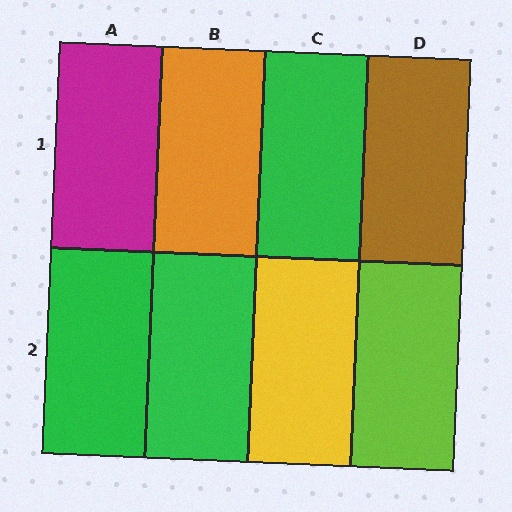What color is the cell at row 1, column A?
Magenta.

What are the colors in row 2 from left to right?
Green, green, yellow, lime.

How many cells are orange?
1 cell is orange.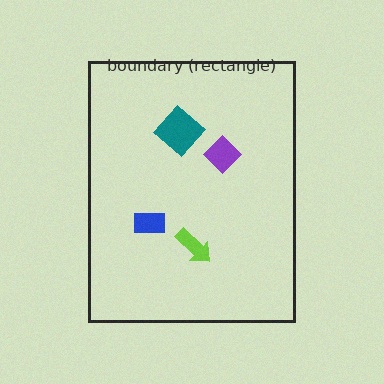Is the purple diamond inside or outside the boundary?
Inside.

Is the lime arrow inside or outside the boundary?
Inside.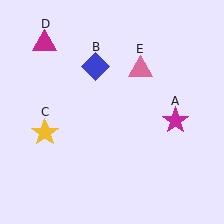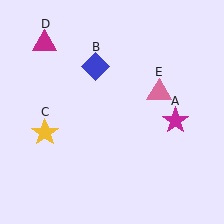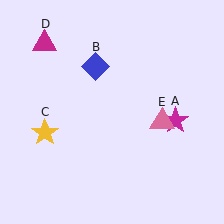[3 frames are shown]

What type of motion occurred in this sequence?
The pink triangle (object E) rotated clockwise around the center of the scene.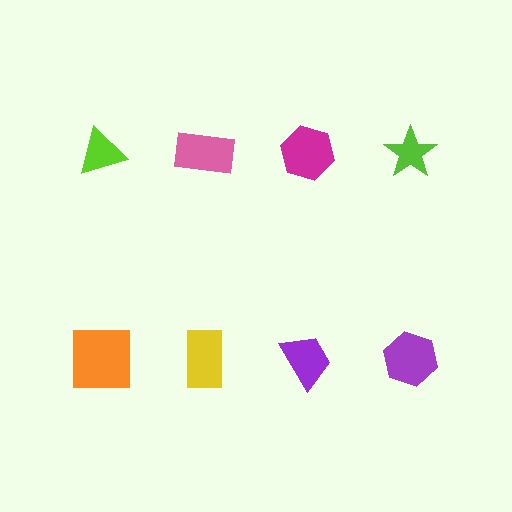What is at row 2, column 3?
A purple trapezoid.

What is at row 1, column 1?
A lime triangle.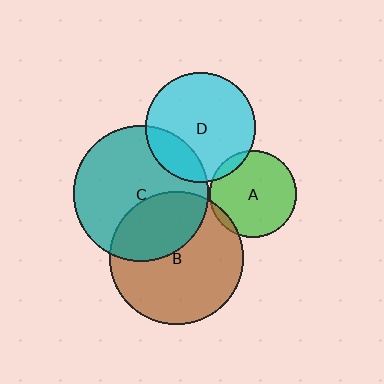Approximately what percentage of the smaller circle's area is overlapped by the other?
Approximately 20%.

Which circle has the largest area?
Circle C (teal).